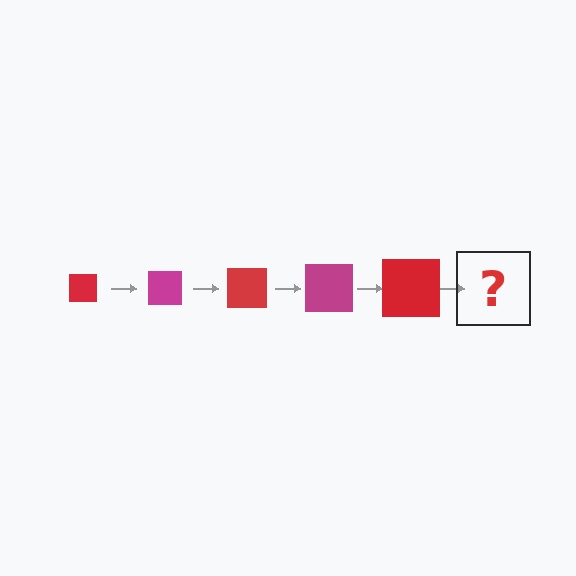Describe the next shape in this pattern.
It should be a magenta square, larger than the previous one.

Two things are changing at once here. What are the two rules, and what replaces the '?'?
The two rules are that the square grows larger each step and the color cycles through red and magenta. The '?' should be a magenta square, larger than the previous one.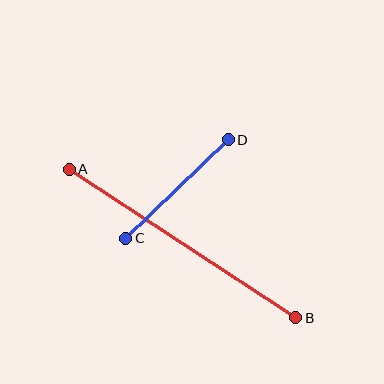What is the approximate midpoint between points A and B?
The midpoint is at approximately (183, 243) pixels.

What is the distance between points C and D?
The distance is approximately 142 pixels.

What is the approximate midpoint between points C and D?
The midpoint is at approximately (177, 189) pixels.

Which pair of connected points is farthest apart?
Points A and B are farthest apart.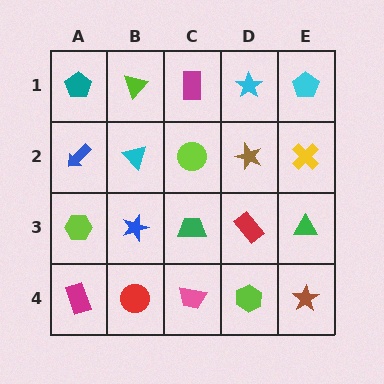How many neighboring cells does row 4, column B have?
3.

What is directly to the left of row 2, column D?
A lime circle.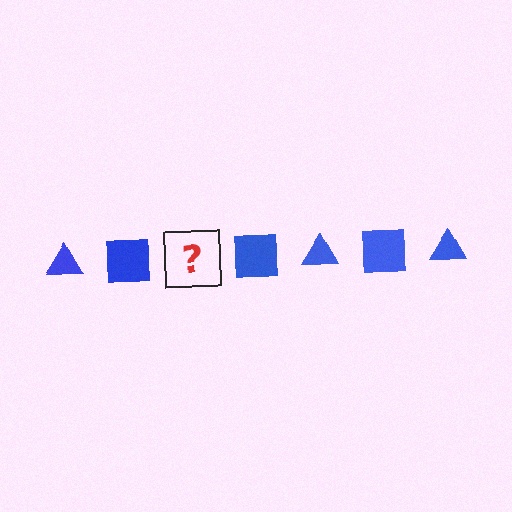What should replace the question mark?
The question mark should be replaced with a blue triangle.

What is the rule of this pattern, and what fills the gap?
The rule is that the pattern cycles through triangle, square shapes in blue. The gap should be filled with a blue triangle.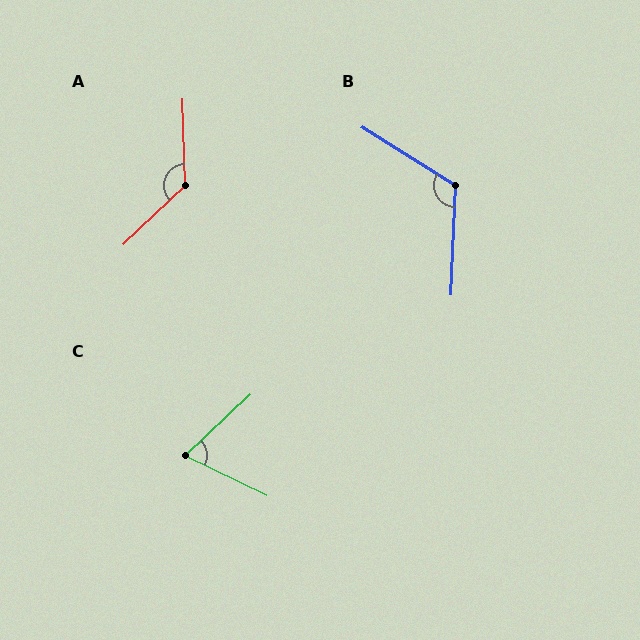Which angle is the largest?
A, at approximately 132 degrees.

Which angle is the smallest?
C, at approximately 69 degrees.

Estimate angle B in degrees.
Approximately 119 degrees.